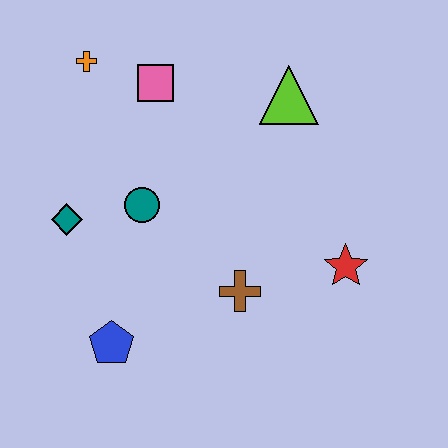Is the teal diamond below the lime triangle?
Yes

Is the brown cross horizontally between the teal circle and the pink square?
No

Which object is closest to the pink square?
The orange cross is closest to the pink square.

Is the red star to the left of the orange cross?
No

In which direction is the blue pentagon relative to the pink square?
The blue pentagon is below the pink square.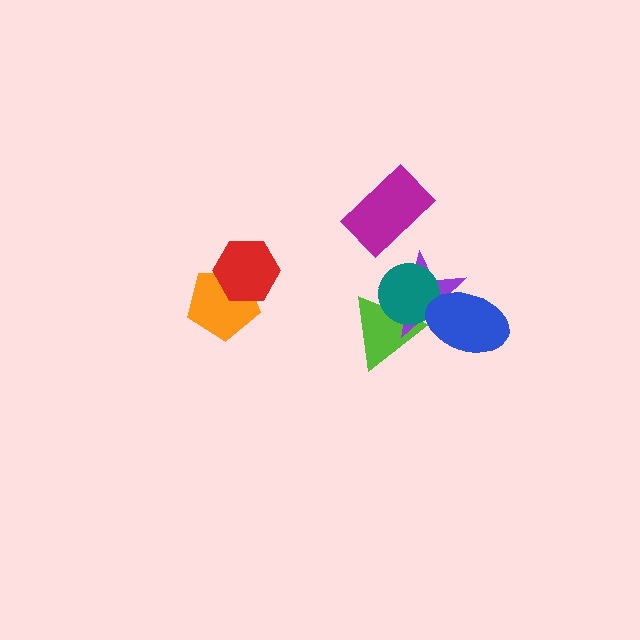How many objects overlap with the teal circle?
3 objects overlap with the teal circle.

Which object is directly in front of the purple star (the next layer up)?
The teal circle is directly in front of the purple star.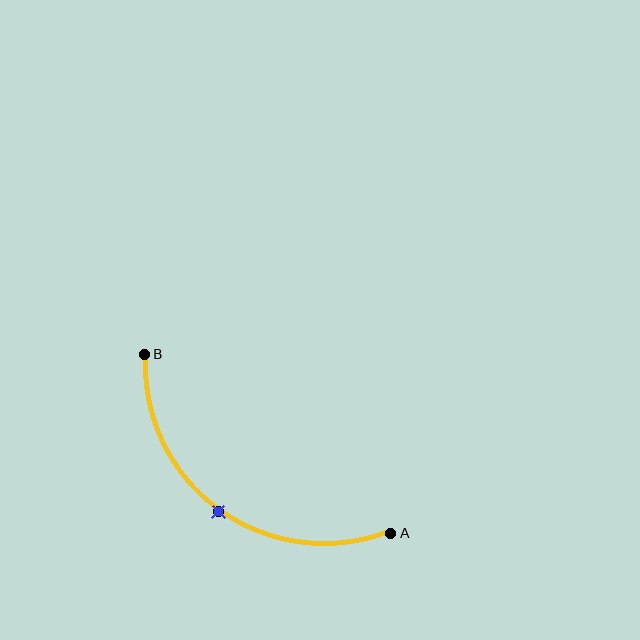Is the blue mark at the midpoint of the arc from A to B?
Yes. The blue mark lies on the arc at equal arc-length from both A and B — it is the arc midpoint.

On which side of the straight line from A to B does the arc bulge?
The arc bulges below and to the left of the straight line connecting A and B.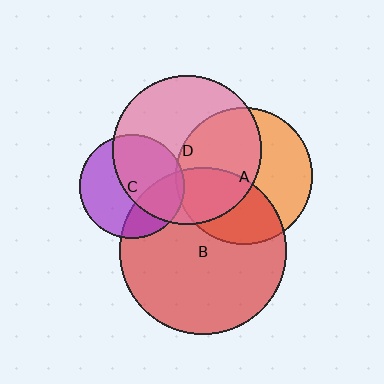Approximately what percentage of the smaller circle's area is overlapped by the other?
Approximately 50%.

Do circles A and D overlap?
Yes.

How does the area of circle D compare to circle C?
Approximately 2.0 times.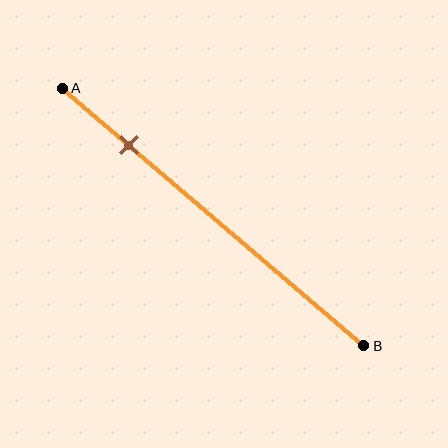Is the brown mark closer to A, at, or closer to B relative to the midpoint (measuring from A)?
The brown mark is closer to point A than the midpoint of segment AB.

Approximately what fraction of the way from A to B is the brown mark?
The brown mark is approximately 20% of the way from A to B.